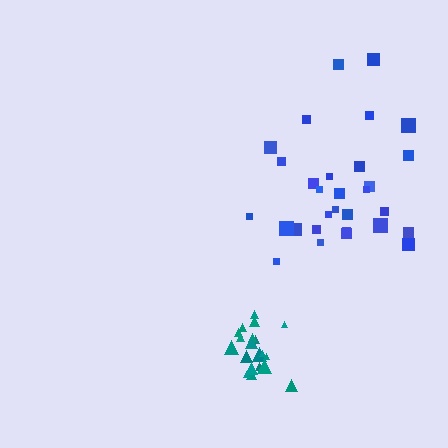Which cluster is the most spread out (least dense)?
Blue.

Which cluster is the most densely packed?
Teal.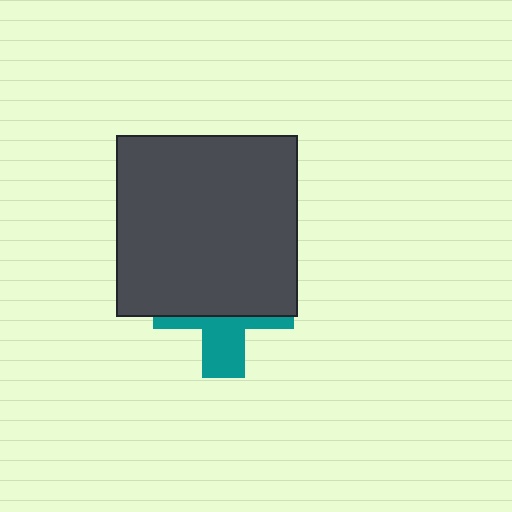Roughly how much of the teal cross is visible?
A small part of it is visible (roughly 37%).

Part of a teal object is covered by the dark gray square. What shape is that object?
It is a cross.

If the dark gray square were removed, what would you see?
You would see the complete teal cross.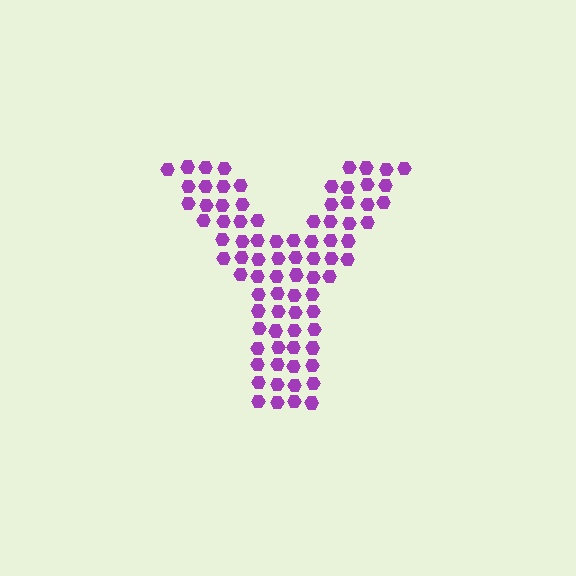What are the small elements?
The small elements are hexagons.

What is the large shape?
The large shape is the letter Y.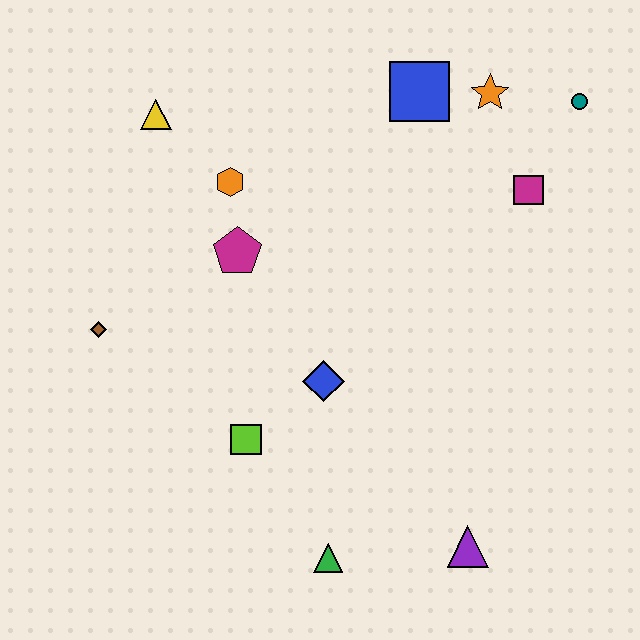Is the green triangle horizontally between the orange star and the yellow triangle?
Yes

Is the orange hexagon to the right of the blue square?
No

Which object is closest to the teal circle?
The orange star is closest to the teal circle.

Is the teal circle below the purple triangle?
No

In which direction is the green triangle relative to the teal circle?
The green triangle is below the teal circle.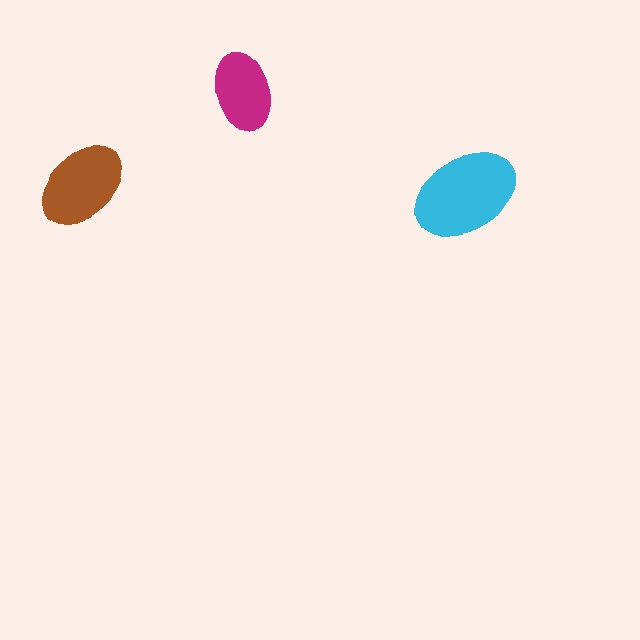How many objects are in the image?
There are 3 objects in the image.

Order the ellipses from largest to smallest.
the cyan one, the brown one, the magenta one.